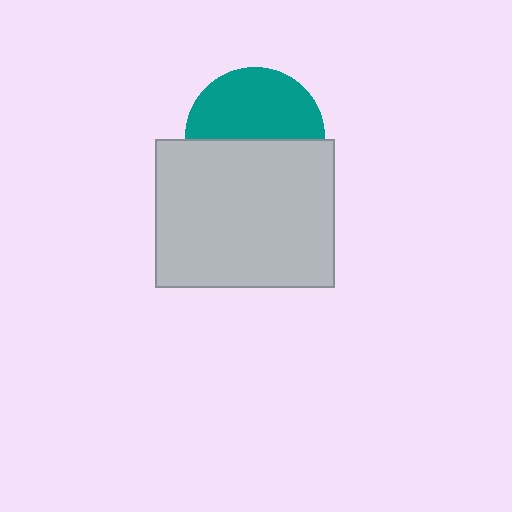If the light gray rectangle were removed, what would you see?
You would see the complete teal circle.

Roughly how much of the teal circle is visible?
About half of it is visible (roughly 52%).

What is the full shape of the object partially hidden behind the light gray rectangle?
The partially hidden object is a teal circle.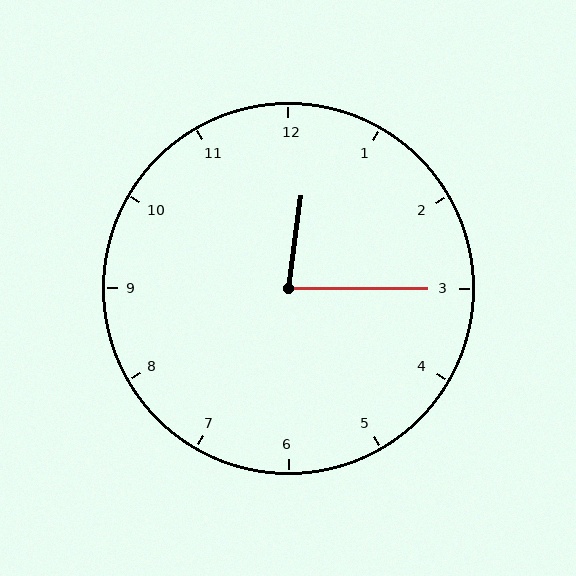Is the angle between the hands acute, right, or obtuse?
It is acute.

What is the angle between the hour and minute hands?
Approximately 82 degrees.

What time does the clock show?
12:15.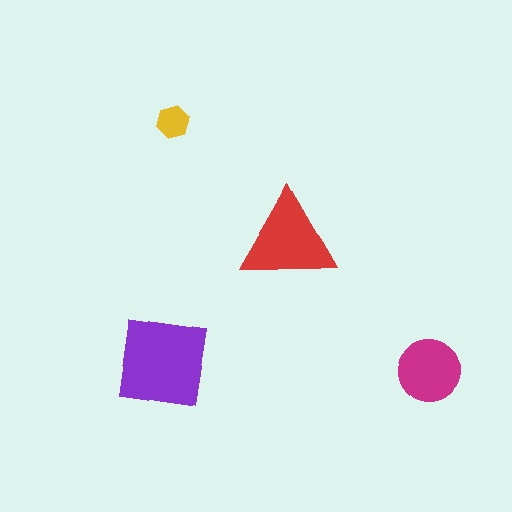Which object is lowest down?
The magenta circle is bottommost.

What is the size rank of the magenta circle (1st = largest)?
3rd.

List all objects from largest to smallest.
The purple square, the red triangle, the magenta circle, the yellow hexagon.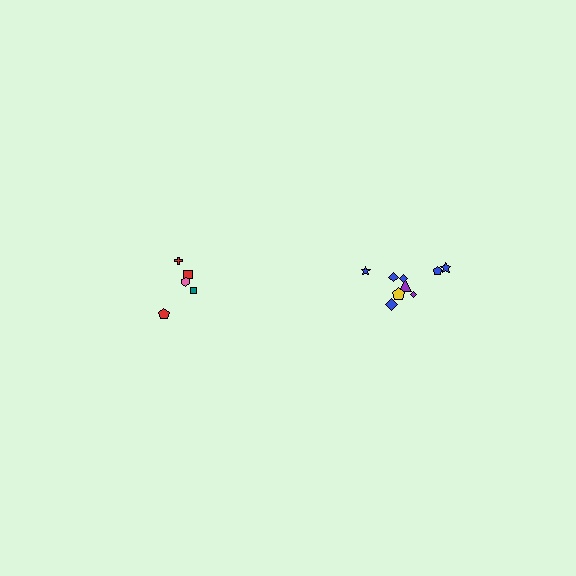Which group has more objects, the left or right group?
The right group.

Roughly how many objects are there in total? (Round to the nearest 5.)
Roughly 15 objects in total.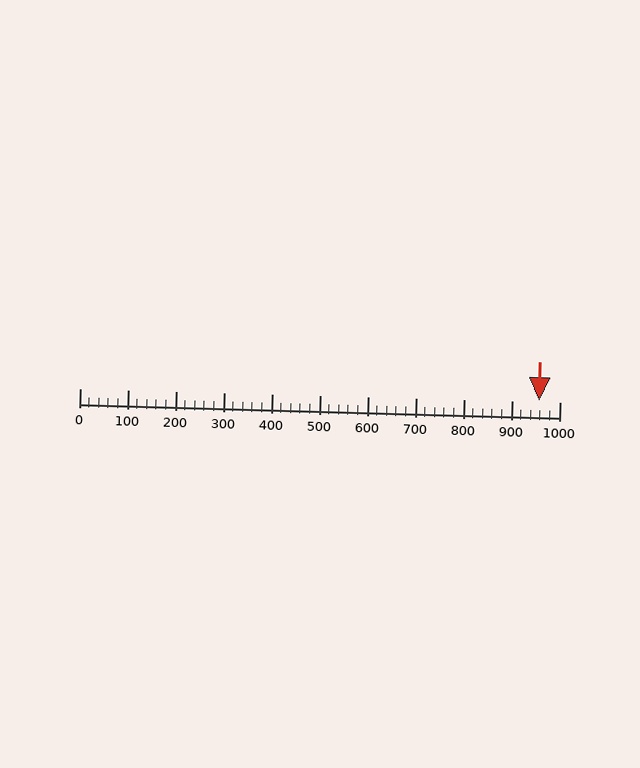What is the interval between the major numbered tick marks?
The major tick marks are spaced 100 units apart.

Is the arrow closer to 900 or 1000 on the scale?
The arrow is closer to 1000.